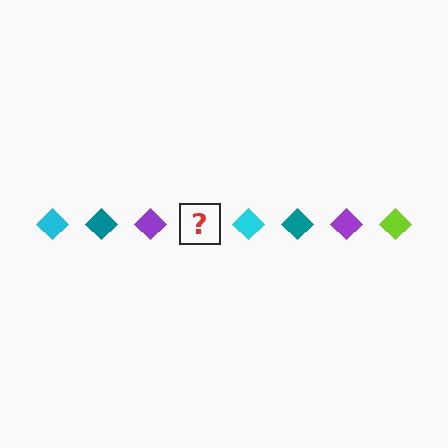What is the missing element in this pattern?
The missing element is a lime diamond.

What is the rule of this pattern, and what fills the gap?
The rule is that the pattern cycles through cyan, teal, purple, lime diamonds. The gap should be filled with a lime diamond.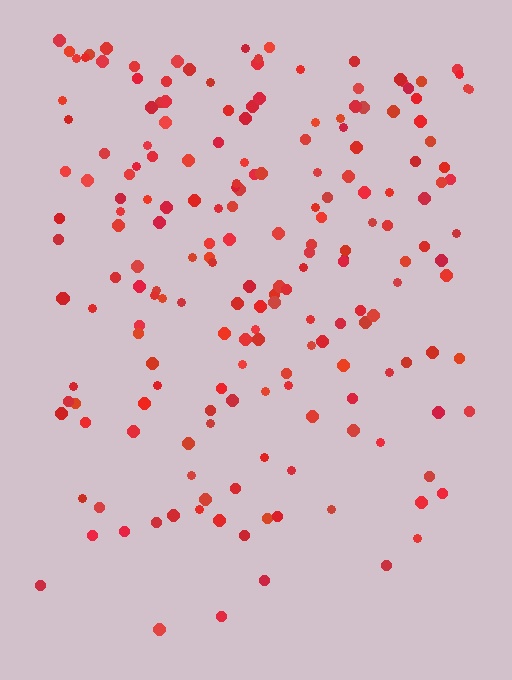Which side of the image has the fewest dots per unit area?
The bottom.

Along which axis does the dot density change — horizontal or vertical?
Vertical.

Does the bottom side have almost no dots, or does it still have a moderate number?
Still a moderate number, just noticeably fewer than the top.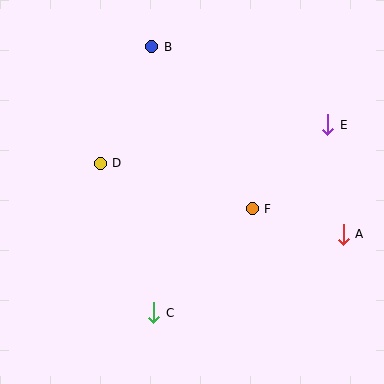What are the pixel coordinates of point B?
Point B is at (152, 47).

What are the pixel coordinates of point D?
Point D is at (100, 163).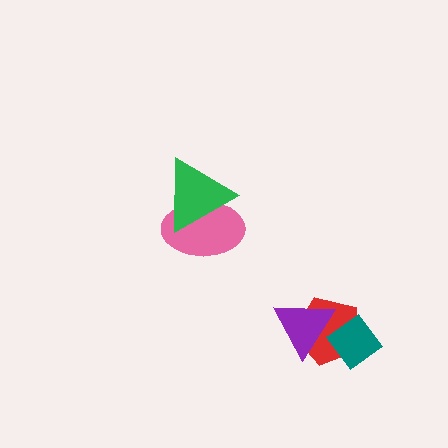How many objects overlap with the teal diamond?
2 objects overlap with the teal diamond.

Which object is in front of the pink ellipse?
The green triangle is in front of the pink ellipse.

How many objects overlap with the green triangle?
1 object overlaps with the green triangle.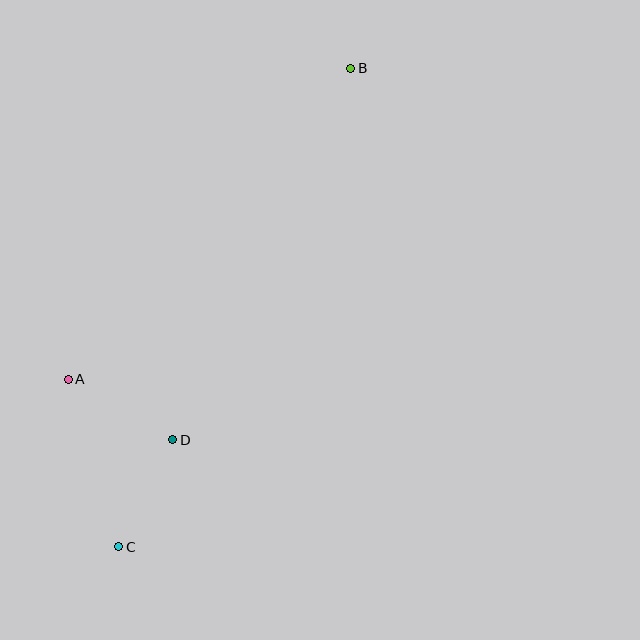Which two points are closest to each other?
Points C and D are closest to each other.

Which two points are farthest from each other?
Points B and C are farthest from each other.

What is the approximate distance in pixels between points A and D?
The distance between A and D is approximately 121 pixels.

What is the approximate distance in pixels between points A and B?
The distance between A and B is approximately 420 pixels.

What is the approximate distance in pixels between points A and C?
The distance between A and C is approximately 175 pixels.